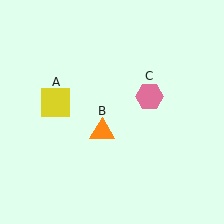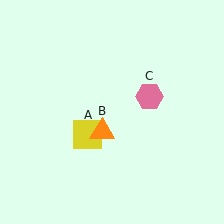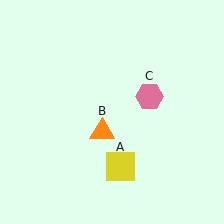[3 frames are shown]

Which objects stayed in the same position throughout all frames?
Orange triangle (object B) and pink hexagon (object C) remained stationary.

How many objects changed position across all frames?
1 object changed position: yellow square (object A).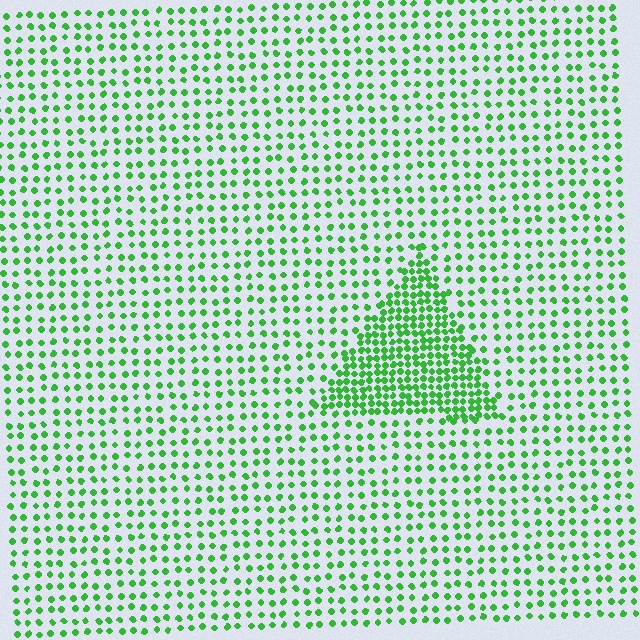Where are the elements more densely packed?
The elements are more densely packed inside the triangle boundary.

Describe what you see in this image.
The image contains small green elements arranged at two different densities. A triangle-shaped region is visible where the elements are more densely packed than the surrounding area.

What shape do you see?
I see a triangle.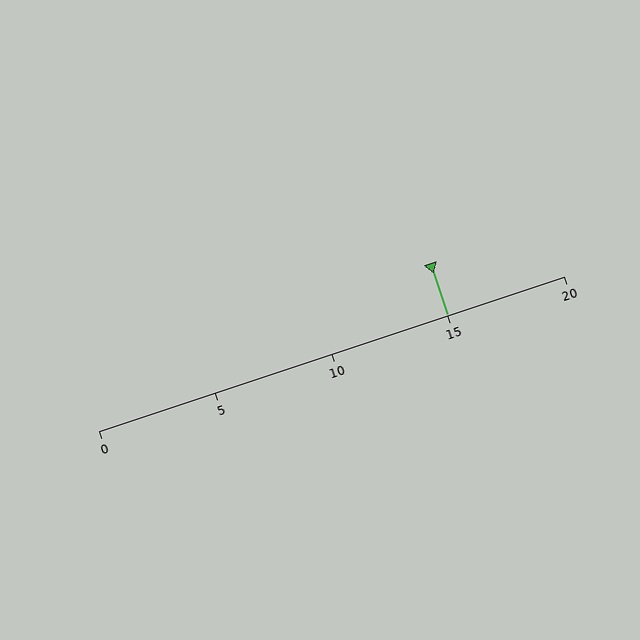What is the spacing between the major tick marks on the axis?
The major ticks are spaced 5 apart.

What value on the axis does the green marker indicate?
The marker indicates approximately 15.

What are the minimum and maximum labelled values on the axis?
The axis runs from 0 to 20.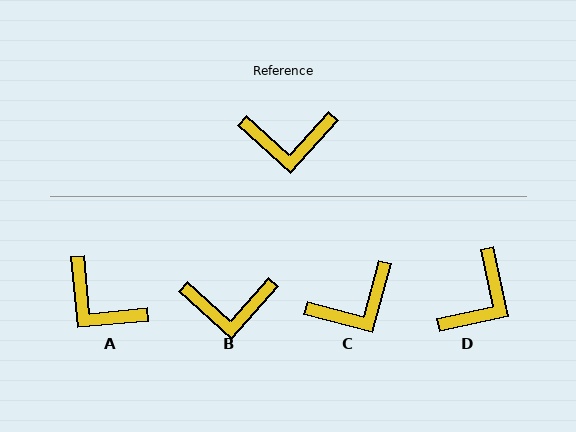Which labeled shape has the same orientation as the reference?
B.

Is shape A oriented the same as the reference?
No, it is off by about 43 degrees.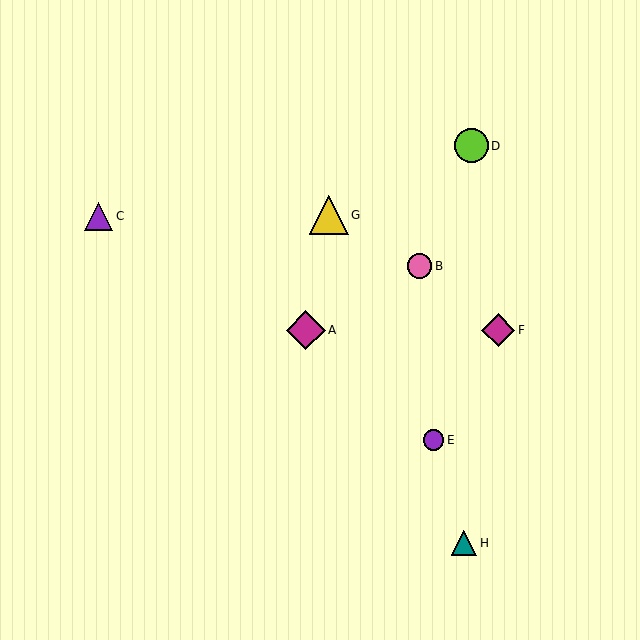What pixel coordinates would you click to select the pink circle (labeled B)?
Click at (419, 266) to select the pink circle B.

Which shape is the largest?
The magenta diamond (labeled A) is the largest.